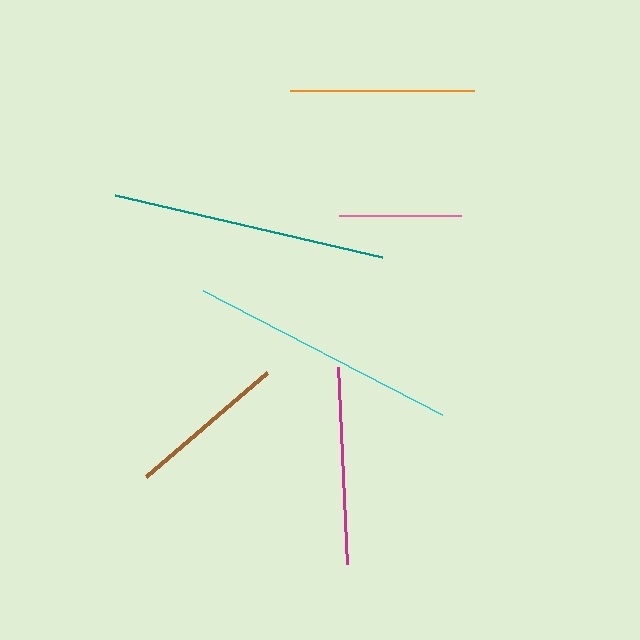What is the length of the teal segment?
The teal segment is approximately 274 pixels long.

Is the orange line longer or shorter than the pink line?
The orange line is longer than the pink line.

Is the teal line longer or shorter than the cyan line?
The teal line is longer than the cyan line.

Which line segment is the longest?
The teal line is the longest at approximately 274 pixels.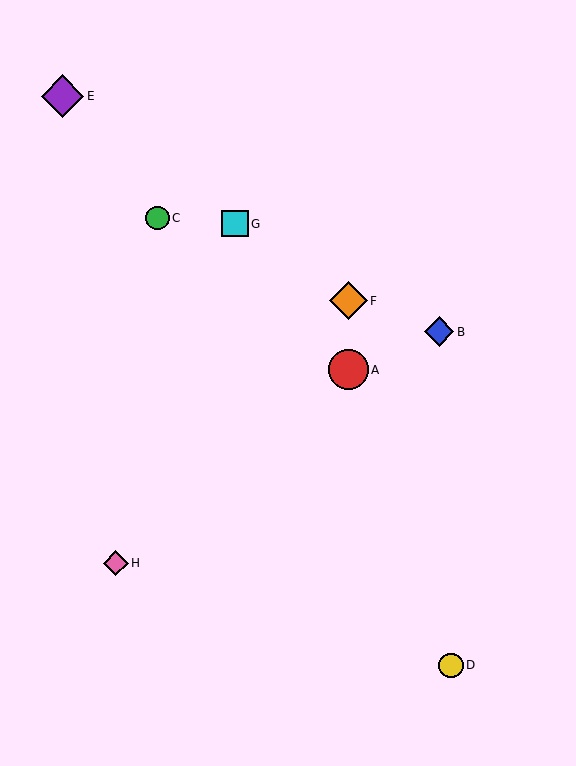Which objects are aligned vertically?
Objects A, F are aligned vertically.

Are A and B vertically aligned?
No, A is at x≈348 and B is at x≈439.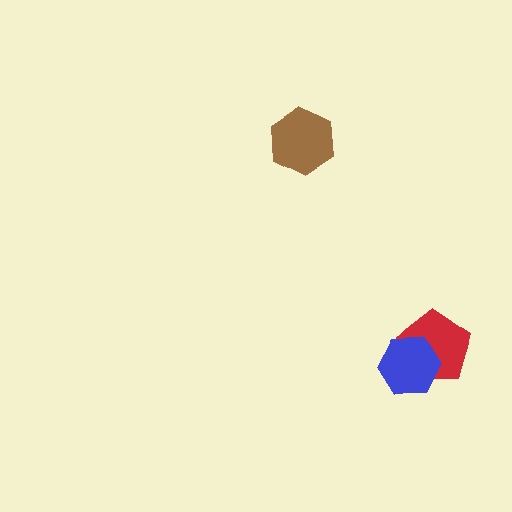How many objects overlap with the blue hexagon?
1 object overlaps with the blue hexagon.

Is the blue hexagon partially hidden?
No, no other shape covers it.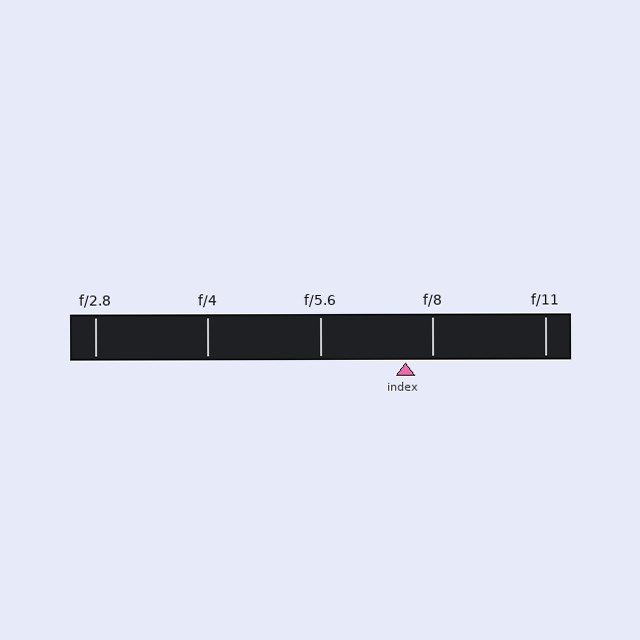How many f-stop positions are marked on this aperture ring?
There are 5 f-stop positions marked.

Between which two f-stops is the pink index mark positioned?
The index mark is between f/5.6 and f/8.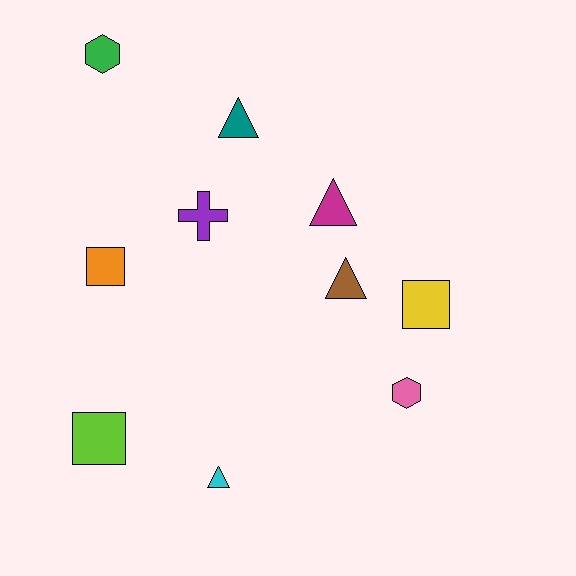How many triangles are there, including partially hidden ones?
There are 4 triangles.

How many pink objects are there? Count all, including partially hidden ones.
There is 1 pink object.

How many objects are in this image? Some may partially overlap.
There are 10 objects.